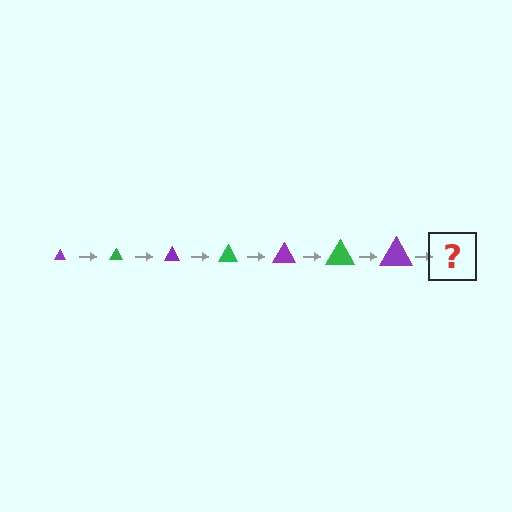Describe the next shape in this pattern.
It should be a green triangle, larger than the previous one.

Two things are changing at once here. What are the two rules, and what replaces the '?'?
The two rules are that the triangle grows larger each step and the color cycles through purple and green. The '?' should be a green triangle, larger than the previous one.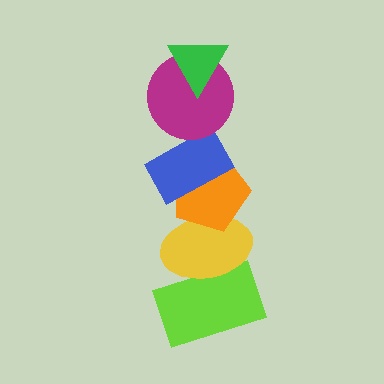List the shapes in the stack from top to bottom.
From top to bottom: the green triangle, the magenta circle, the blue rectangle, the orange pentagon, the yellow ellipse, the lime rectangle.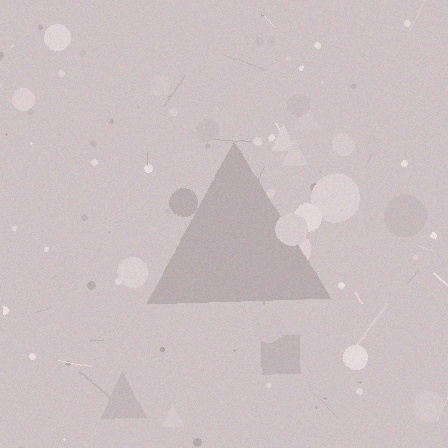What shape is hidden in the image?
A triangle is hidden in the image.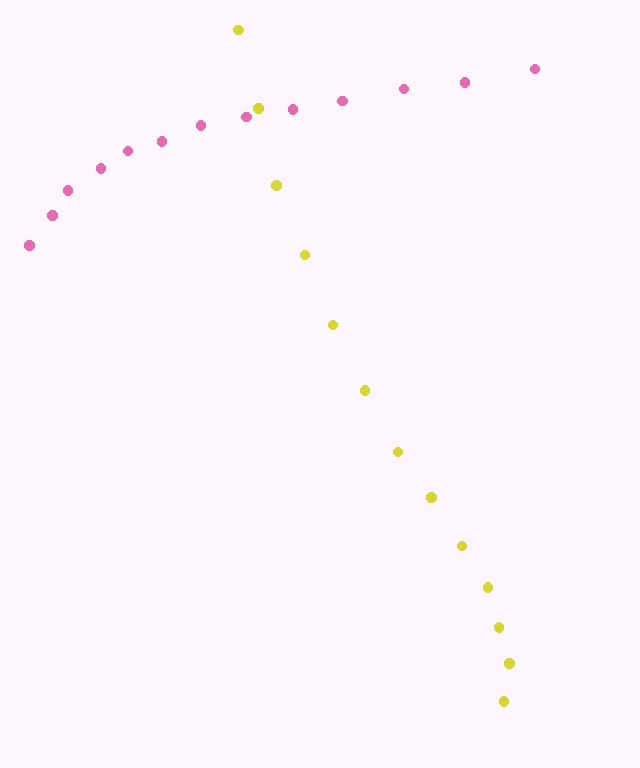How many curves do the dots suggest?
There are 2 distinct paths.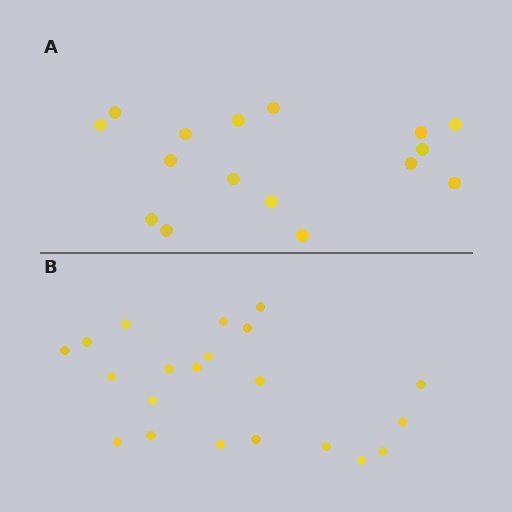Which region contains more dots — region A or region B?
Region B (the bottom region) has more dots.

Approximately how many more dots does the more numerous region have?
Region B has about 5 more dots than region A.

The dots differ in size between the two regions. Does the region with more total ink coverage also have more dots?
No. Region A has more total ink coverage because its dots are larger, but region B actually contains more individual dots. Total area can be misleading — the number of items is what matters here.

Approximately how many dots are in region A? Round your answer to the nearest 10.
About 20 dots. (The exact count is 16, which rounds to 20.)